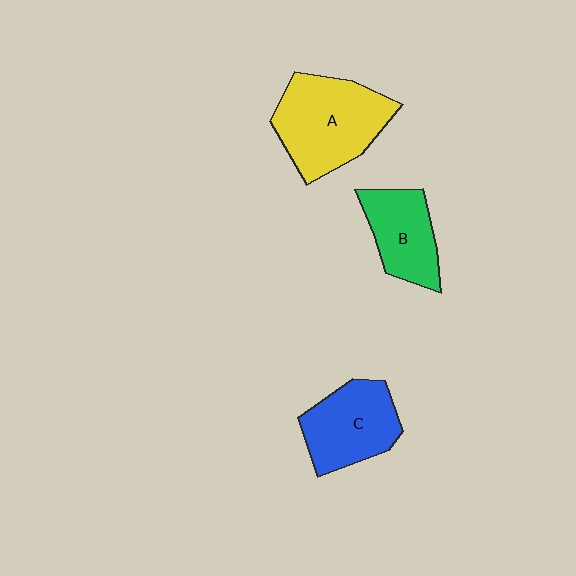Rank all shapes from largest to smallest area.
From largest to smallest: A (yellow), C (blue), B (green).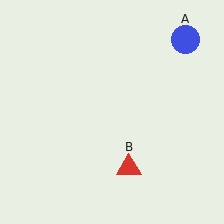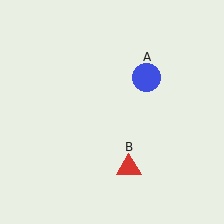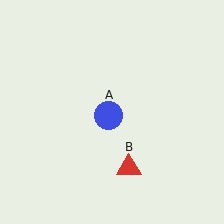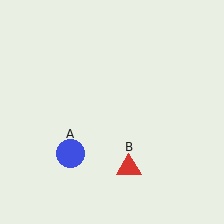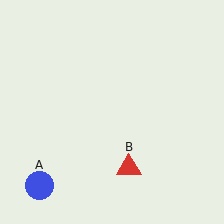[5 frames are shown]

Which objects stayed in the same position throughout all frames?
Red triangle (object B) remained stationary.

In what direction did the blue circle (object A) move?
The blue circle (object A) moved down and to the left.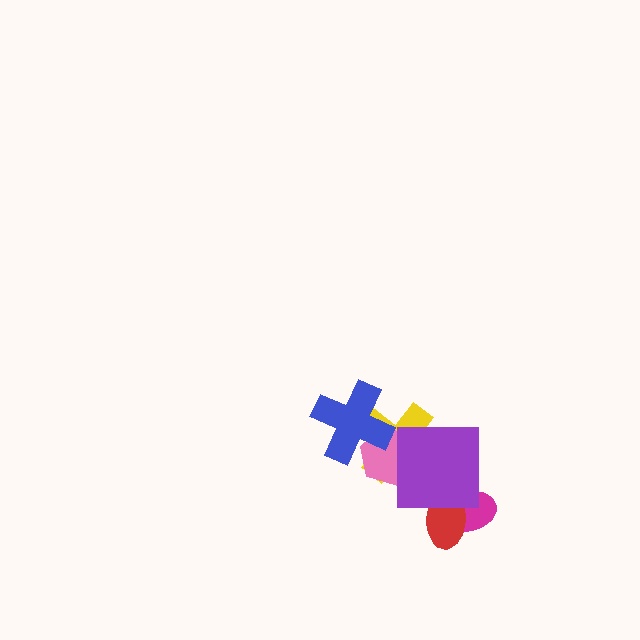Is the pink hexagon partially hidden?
Yes, it is partially covered by another shape.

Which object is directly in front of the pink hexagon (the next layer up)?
The purple square is directly in front of the pink hexagon.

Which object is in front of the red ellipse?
The purple square is in front of the red ellipse.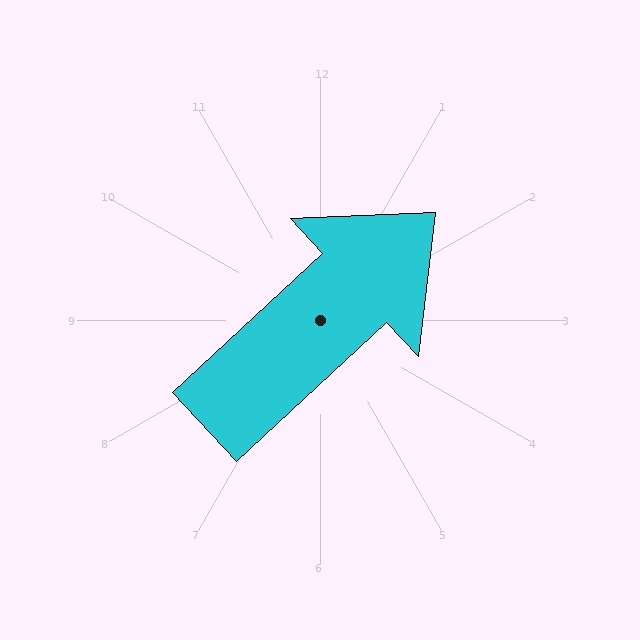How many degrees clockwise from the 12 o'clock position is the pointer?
Approximately 47 degrees.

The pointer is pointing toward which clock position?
Roughly 2 o'clock.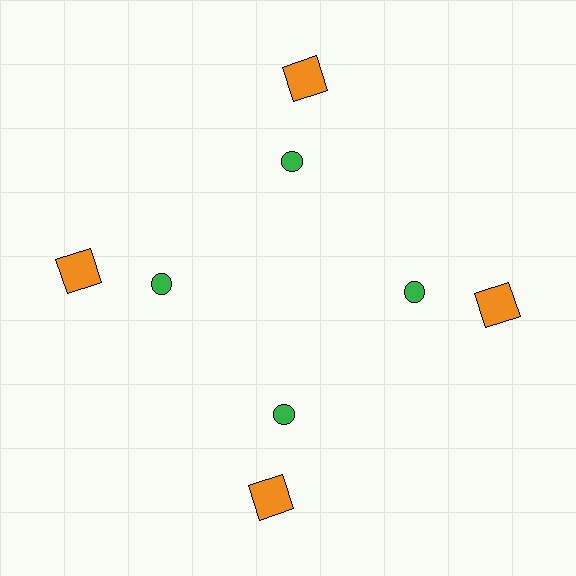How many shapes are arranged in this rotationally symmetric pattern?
There are 8 shapes, arranged in 4 groups of 2.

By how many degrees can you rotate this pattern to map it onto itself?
The pattern maps onto itself every 90 degrees of rotation.